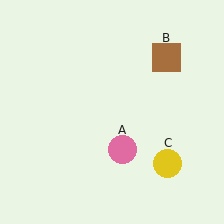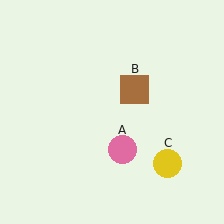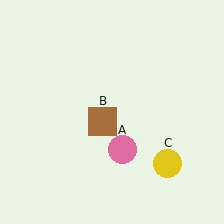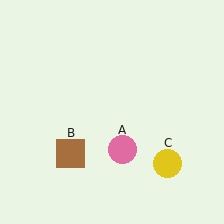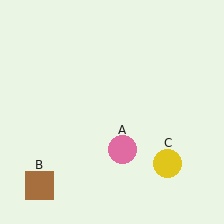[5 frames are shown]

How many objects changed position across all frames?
1 object changed position: brown square (object B).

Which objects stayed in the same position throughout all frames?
Pink circle (object A) and yellow circle (object C) remained stationary.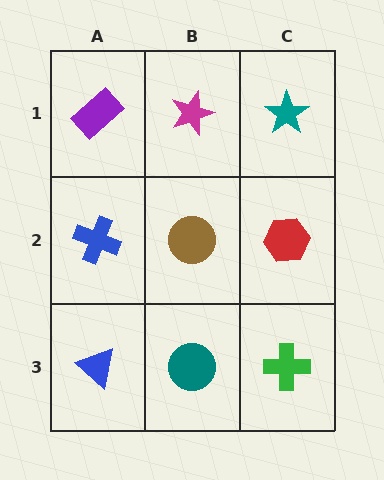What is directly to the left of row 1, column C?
A magenta star.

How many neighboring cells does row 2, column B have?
4.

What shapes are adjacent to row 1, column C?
A red hexagon (row 2, column C), a magenta star (row 1, column B).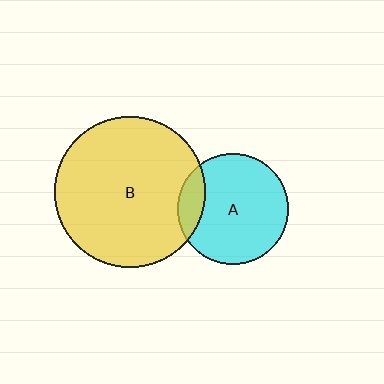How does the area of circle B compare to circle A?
Approximately 1.9 times.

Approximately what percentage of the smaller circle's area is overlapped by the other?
Approximately 15%.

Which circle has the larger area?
Circle B (yellow).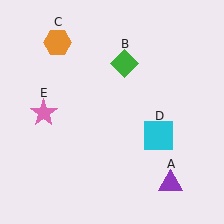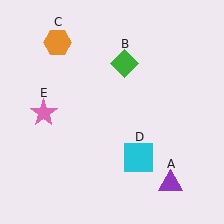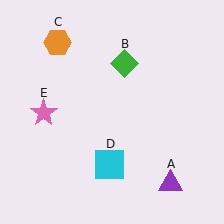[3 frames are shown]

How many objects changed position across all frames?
1 object changed position: cyan square (object D).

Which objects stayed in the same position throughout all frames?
Purple triangle (object A) and green diamond (object B) and orange hexagon (object C) and pink star (object E) remained stationary.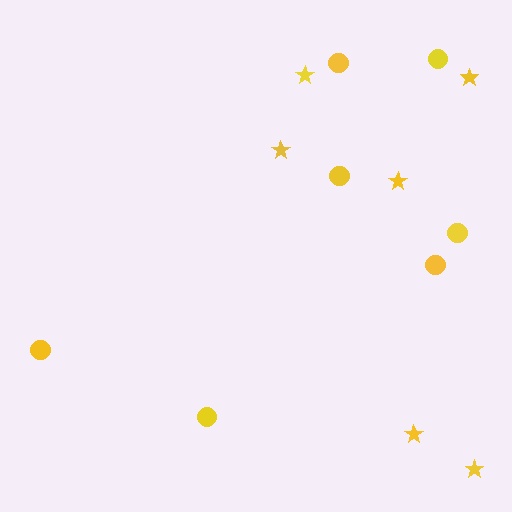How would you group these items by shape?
There are 2 groups: one group of stars (6) and one group of circles (7).